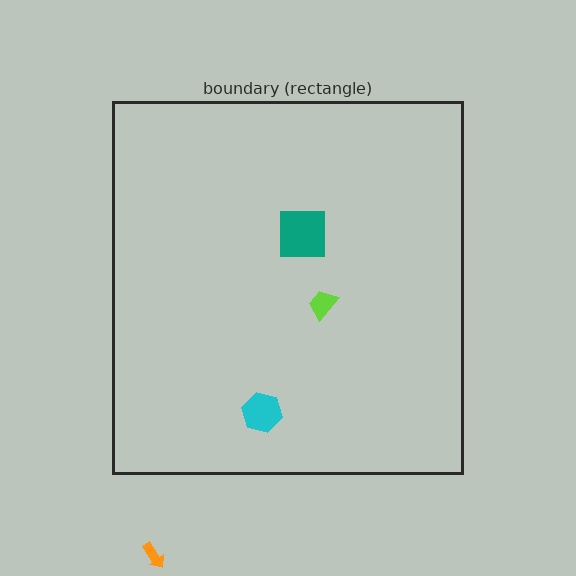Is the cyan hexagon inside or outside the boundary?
Inside.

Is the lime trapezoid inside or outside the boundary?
Inside.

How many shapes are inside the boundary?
3 inside, 1 outside.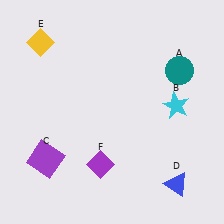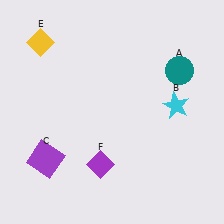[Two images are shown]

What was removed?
The blue triangle (D) was removed in Image 2.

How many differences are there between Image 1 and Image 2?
There is 1 difference between the two images.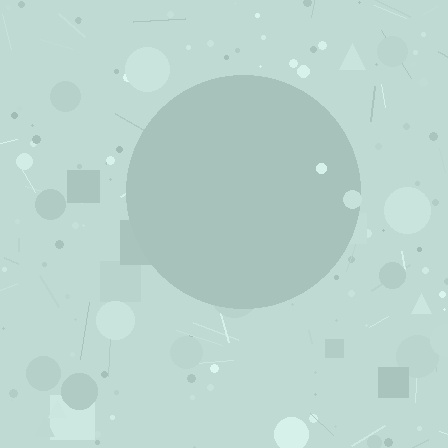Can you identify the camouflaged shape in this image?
The camouflaged shape is a circle.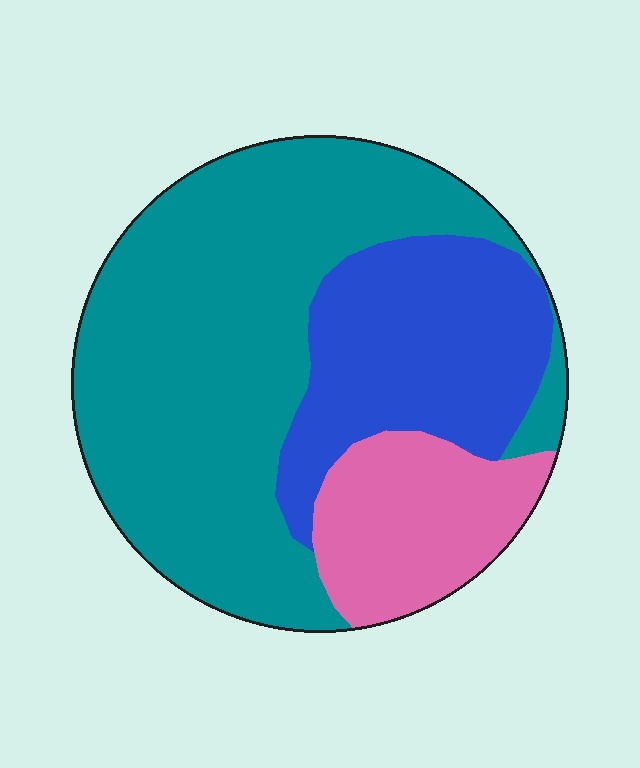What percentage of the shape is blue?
Blue covers 25% of the shape.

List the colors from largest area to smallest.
From largest to smallest: teal, blue, pink.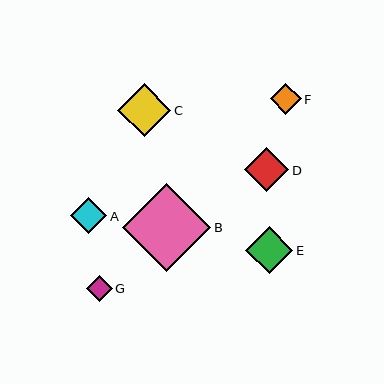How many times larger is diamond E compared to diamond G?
Diamond E is approximately 1.8 times the size of diamond G.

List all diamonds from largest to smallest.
From largest to smallest: B, C, E, D, A, F, G.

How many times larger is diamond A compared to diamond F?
Diamond A is approximately 1.2 times the size of diamond F.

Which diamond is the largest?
Diamond B is the largest with a size of approximately 88 pixels.